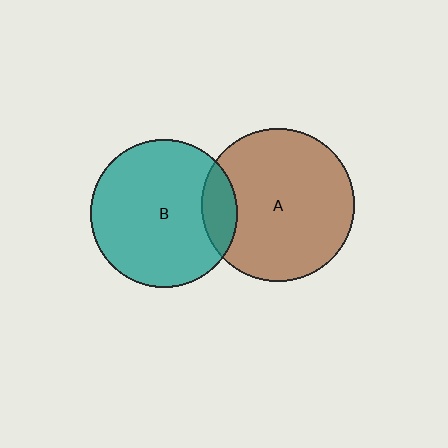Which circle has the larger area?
Circle A (brown).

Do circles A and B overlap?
Yes.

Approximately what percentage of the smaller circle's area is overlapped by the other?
Approximately 15%.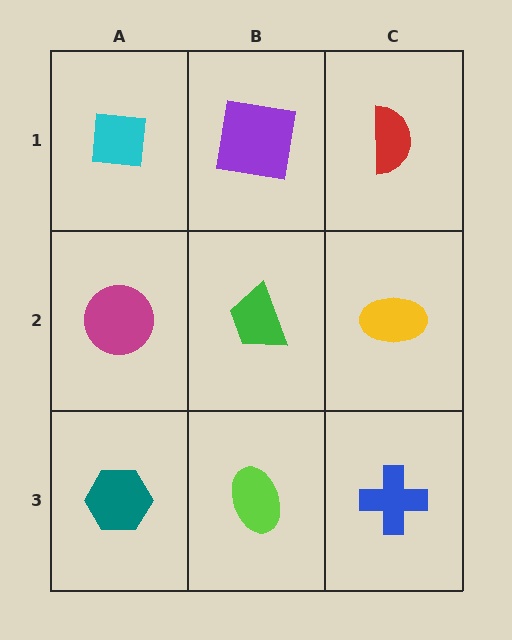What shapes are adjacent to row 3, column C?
A yellow ellipse (row 2, column C), a lime ellipse (row 3, column B).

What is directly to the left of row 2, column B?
A magenta circle.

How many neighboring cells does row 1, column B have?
3.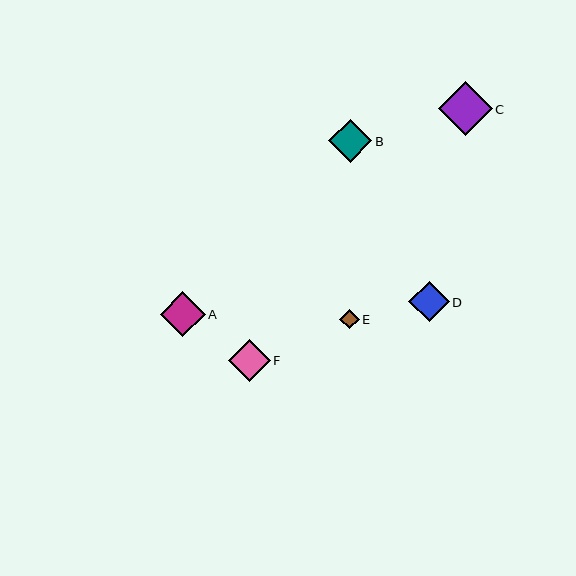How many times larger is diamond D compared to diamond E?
Diamond D is approximately 2.1 times the size of diamond E.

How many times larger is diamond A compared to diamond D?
Diamond A is approximately 1.1 times the size of diamond D.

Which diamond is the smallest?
Diamond E is the smallest with a size of approximately 19 pixels.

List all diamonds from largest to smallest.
From largest to smallest: C, A, B, F, D, E.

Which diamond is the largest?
Diamond C is the largest with a size of approximately 54 pixels.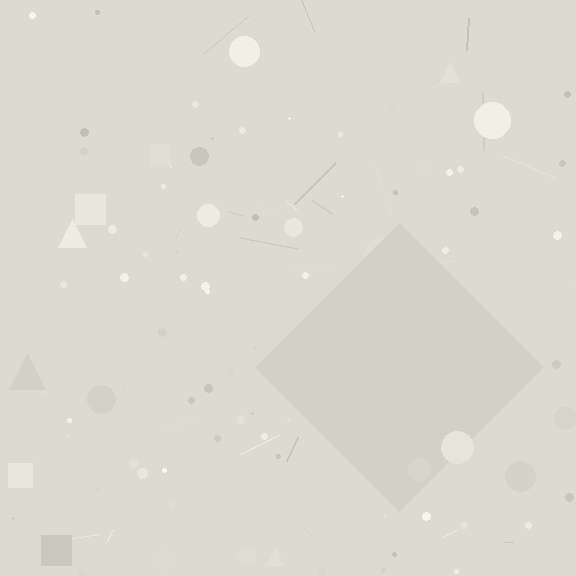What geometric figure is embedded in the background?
A diamond is embedded in the background.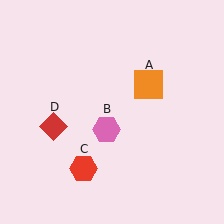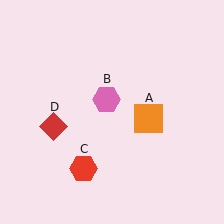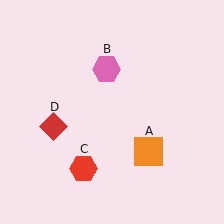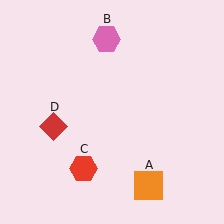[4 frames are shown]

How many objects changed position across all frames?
2 objects changed position: orange square (object A), pink hexagon (object B).